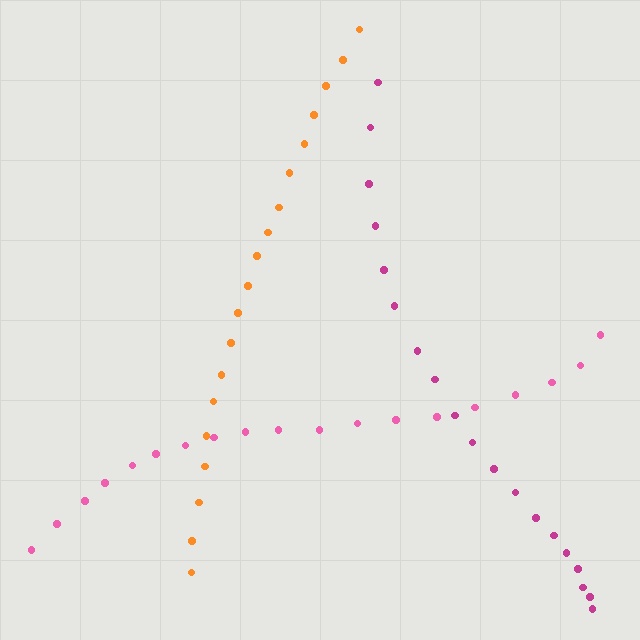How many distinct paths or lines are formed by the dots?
There are 3 distinct paths.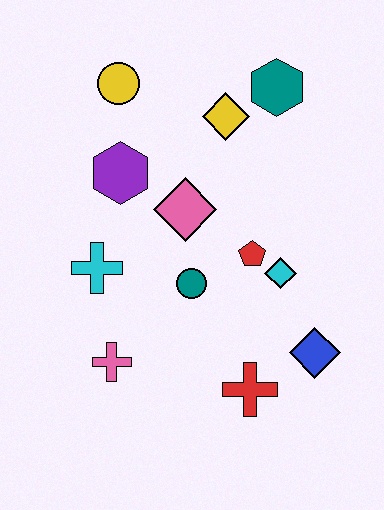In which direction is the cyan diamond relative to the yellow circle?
The cyan diamond is below the yellow circle.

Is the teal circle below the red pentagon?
Yes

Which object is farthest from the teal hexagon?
The pink cross is farthest from the teal hexagon.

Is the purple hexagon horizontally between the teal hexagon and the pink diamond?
No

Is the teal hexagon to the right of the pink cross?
Yes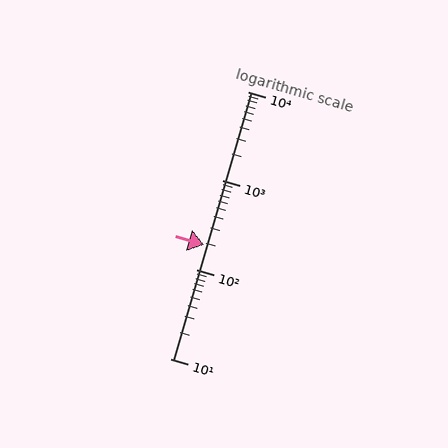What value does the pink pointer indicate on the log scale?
The pointer indicates approximately 190.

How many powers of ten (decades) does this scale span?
The scale spans 3 decades, from 10 to 10000.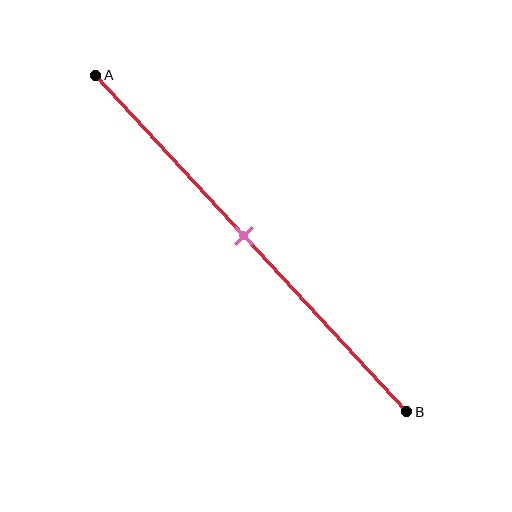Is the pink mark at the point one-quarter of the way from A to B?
No, the mark is at about 50% from A, not at the 25% one-quarter point.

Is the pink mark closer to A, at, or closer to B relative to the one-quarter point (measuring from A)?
The pink mark is closer to point B than the one-quarter point of segment AB.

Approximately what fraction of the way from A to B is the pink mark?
The pink mark is approximately 50% of the way from A to B.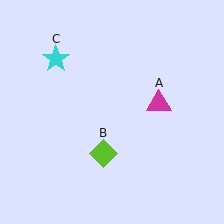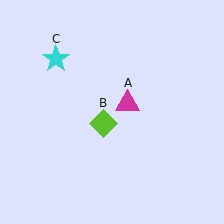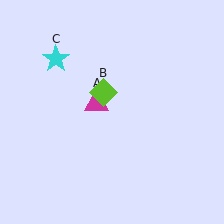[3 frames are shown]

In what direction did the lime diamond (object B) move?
The lime diamond (object B) moved up.